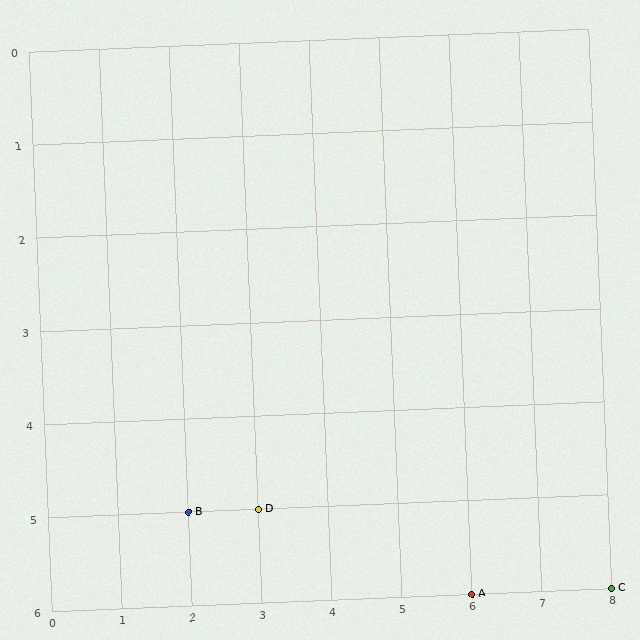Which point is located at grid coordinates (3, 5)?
Point D is at (3, 5).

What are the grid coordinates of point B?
Point B is at grid coordinates (2, 5).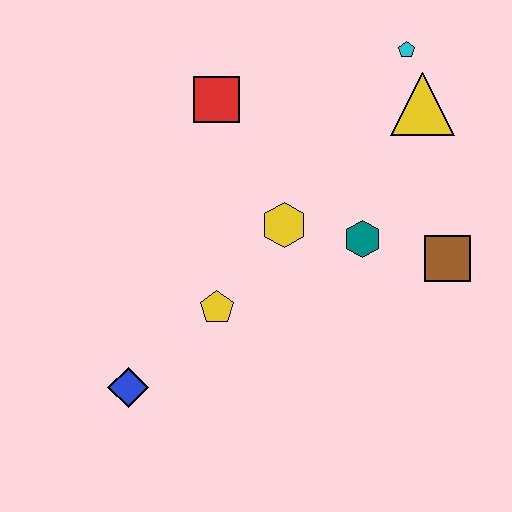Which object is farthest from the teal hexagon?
The blue diamond is farthest from the teal hexagon.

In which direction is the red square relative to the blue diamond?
The red square is above the blue diamond.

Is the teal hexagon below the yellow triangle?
Yes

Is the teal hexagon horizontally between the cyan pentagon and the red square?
Yes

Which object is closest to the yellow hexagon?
The teal hexagon is closest to the yellow hexagon.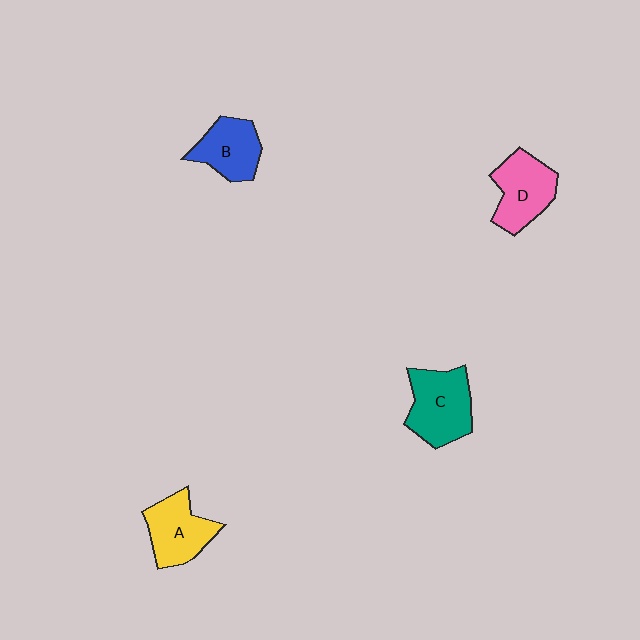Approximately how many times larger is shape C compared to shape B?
Approximately 1.3 times.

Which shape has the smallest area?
Shape B (blue).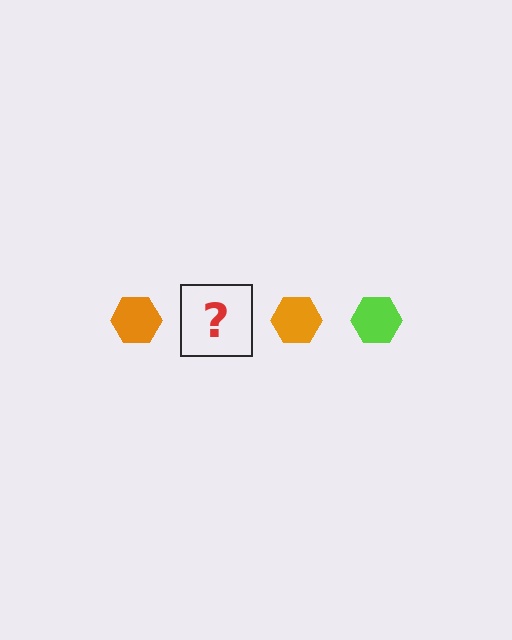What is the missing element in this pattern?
The missing element is a lime hexagon.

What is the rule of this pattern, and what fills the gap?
The rule is that the pattern cycles through orange, lime hexagons. The gap should be filled with a lime hexagon.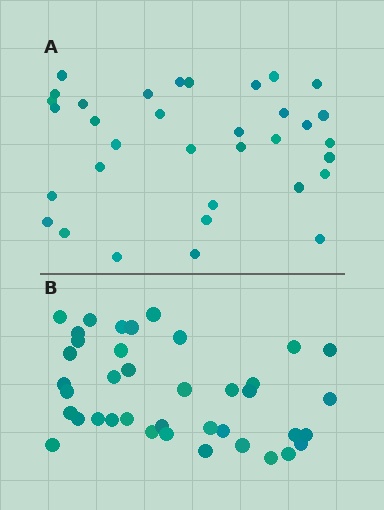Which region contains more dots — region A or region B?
Region B (the bottom region) has more dots.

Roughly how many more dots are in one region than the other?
Region B has about 5 more dots than region A.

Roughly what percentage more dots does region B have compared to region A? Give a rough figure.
About 15% more.